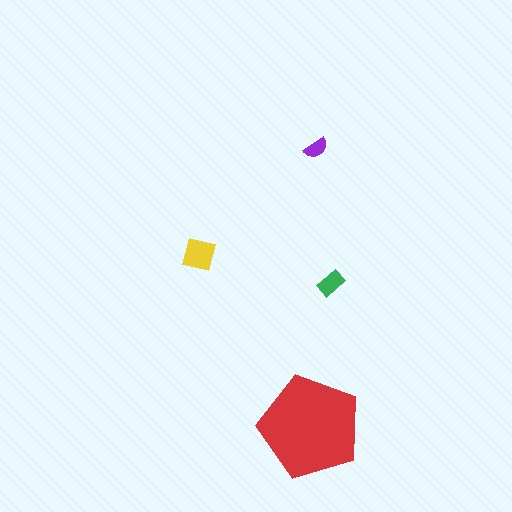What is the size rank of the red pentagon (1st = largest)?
1st.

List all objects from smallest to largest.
The purple semicircle, the green rectangle, the yellow square, the red pentagon.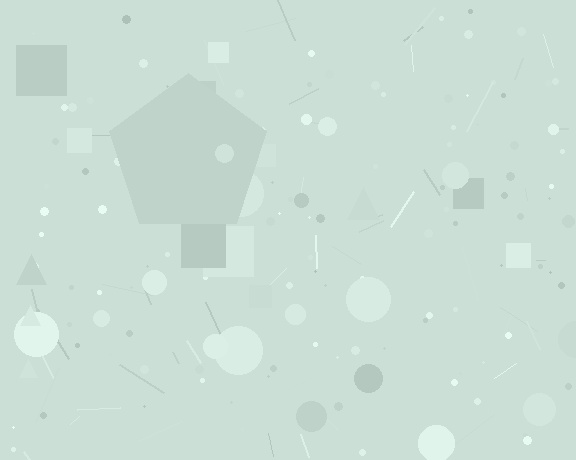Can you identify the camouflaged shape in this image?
The camouflaged shape is a pentagon.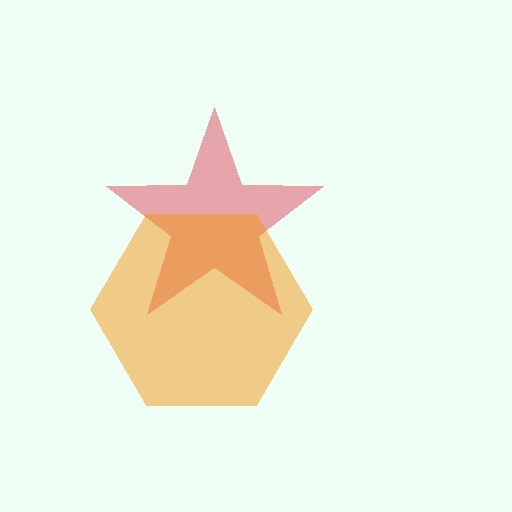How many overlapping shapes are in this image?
There are 2 overlapping shapes in the image.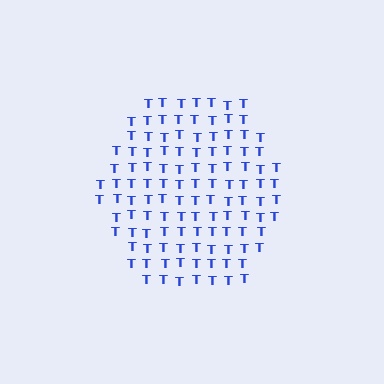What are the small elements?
The small elements are letter T's.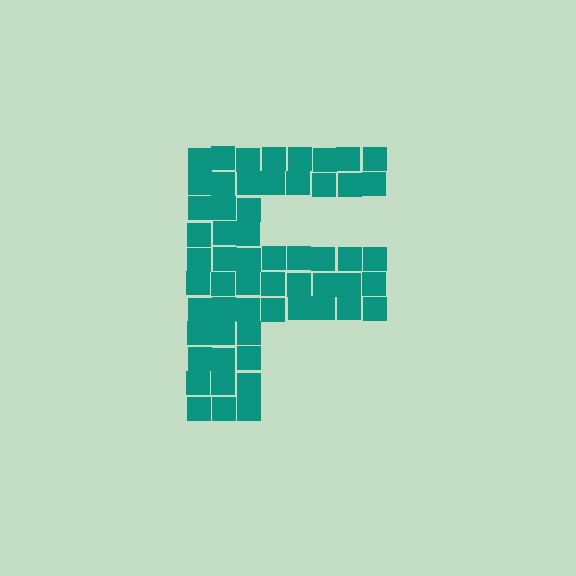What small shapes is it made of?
It is made of small squares.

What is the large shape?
The large shape is the letter F.